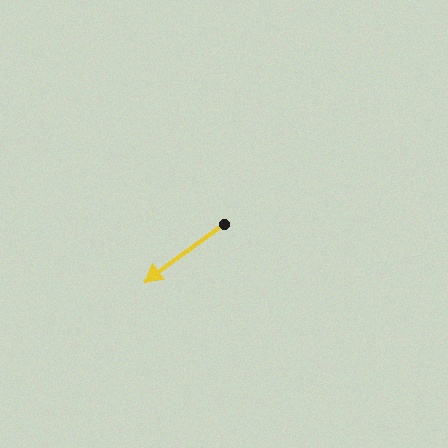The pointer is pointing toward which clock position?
Roughly 8 o'clock.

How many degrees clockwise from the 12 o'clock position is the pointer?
Approximately 234 degrees.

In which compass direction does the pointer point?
Southwest.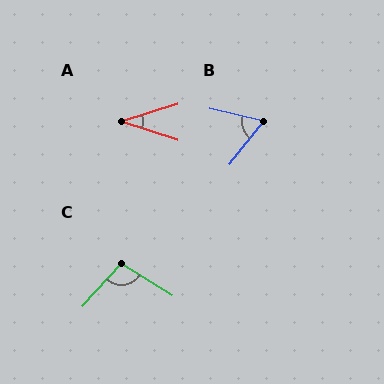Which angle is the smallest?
A, at approximately 35 degrees.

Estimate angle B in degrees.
Approximately 65 degrees.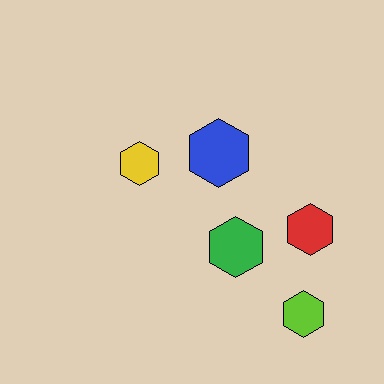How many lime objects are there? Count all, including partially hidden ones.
There is 1 lime object.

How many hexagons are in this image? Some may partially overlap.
There are 5 hexagons.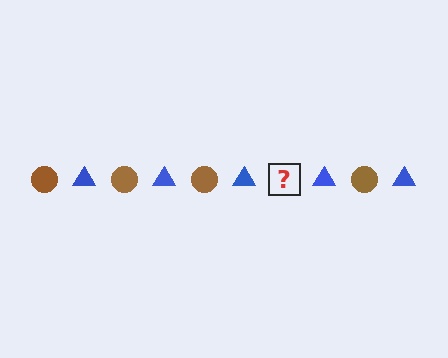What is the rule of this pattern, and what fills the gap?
The rule is that the pattern alternates between brown circle and blue triangle. The gap should be filled with a brown circle.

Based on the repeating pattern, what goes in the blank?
The blank should be a brown circle.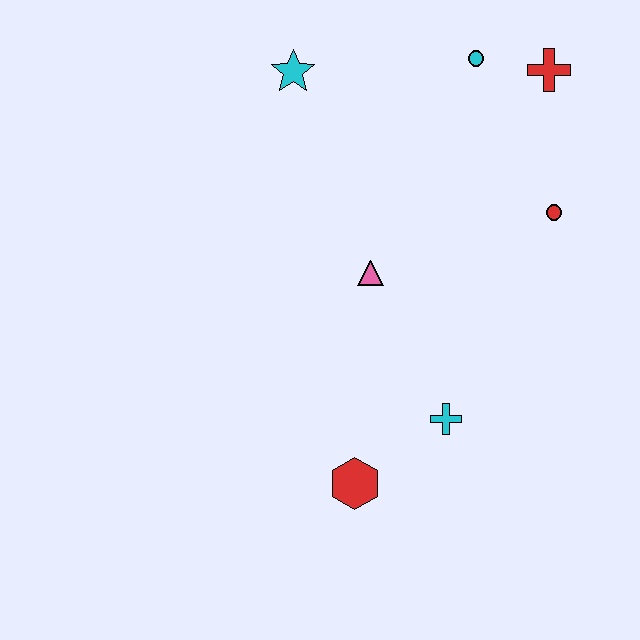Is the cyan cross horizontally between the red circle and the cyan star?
Yes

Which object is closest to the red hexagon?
The cyan cross is closest to the red hexagon.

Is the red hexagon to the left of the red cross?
Yes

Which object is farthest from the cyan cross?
The cyan star is farthest from the cyan cross.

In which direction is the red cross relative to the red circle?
The red cross is above the red circle.